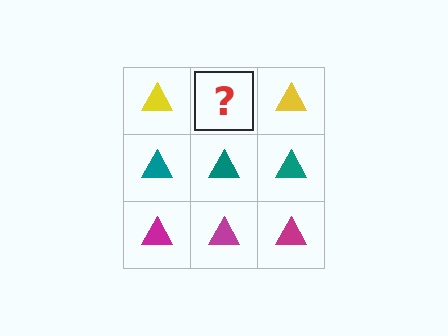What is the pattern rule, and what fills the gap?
The rule is that each row has a consistent color. The gap should be filled with a yellow triangle.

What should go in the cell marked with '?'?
The missing cell should contain a yellow triangle.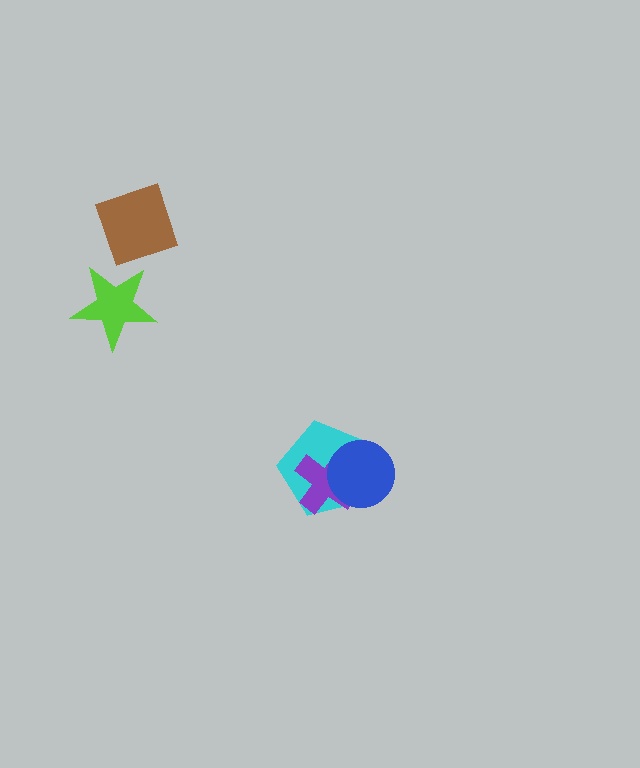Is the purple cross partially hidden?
Yes, it is partially covered by another shape.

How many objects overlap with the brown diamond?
0 objects overlap with the brown diamond.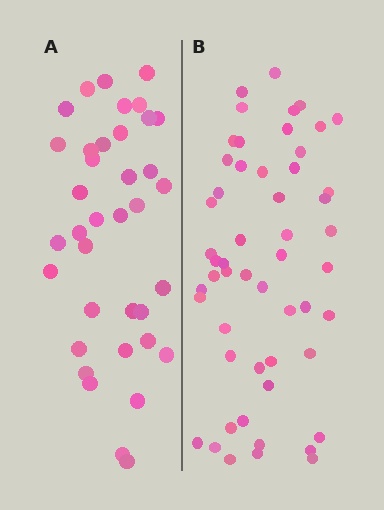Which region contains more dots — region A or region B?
Region B (the right region) has more dots.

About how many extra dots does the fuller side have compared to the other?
Region B has approximately 15 more dots than region A.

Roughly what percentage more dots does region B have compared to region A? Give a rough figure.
About 45% more.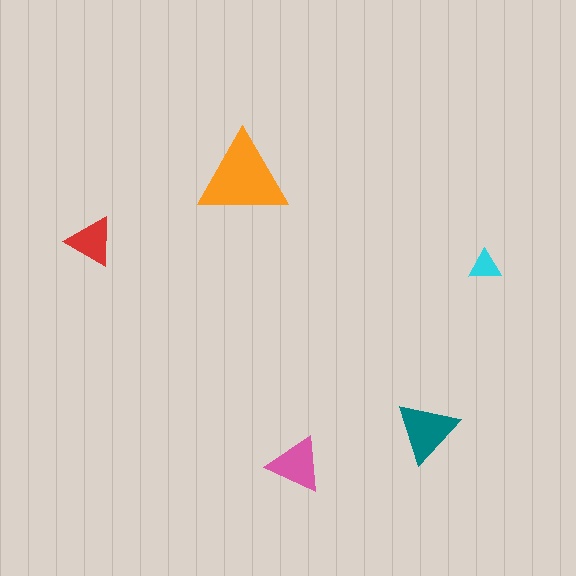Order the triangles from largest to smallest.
the orange one, the teal one, the pink one, the red one, the cyan one.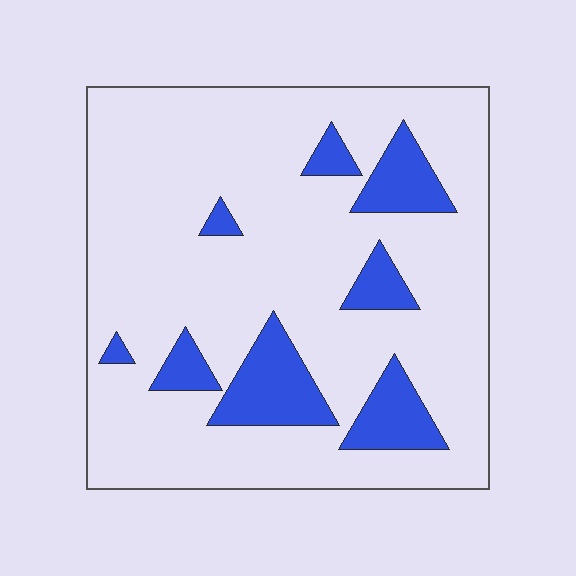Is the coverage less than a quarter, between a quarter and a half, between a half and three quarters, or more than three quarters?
Less than a quarter.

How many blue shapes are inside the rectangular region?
8.